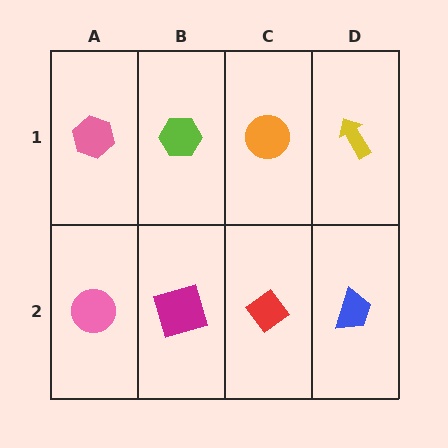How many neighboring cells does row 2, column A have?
2.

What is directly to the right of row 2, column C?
A blue trapezoid.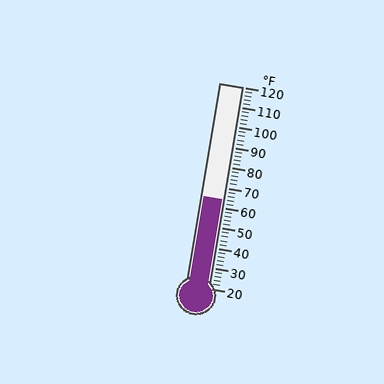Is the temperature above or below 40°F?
The temperature is above 40°F.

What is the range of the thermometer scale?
The thermometer scale ranges from 20°F to 120°F.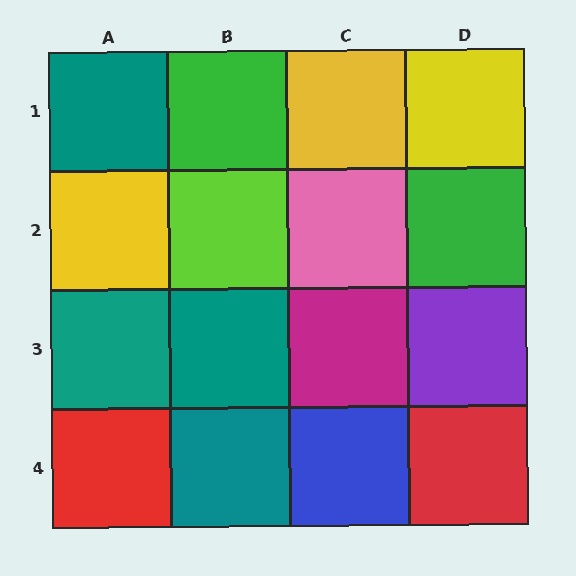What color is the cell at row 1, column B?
Green.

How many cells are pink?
1 cell is pink.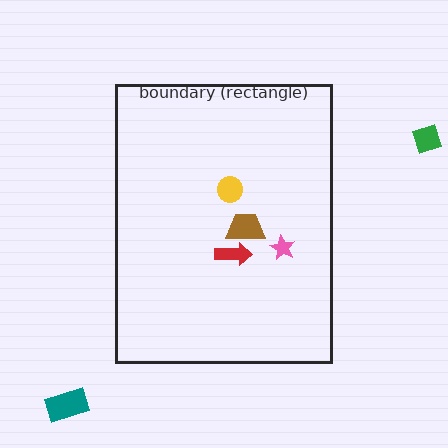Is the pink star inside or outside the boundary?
Inside.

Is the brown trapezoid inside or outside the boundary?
Inside.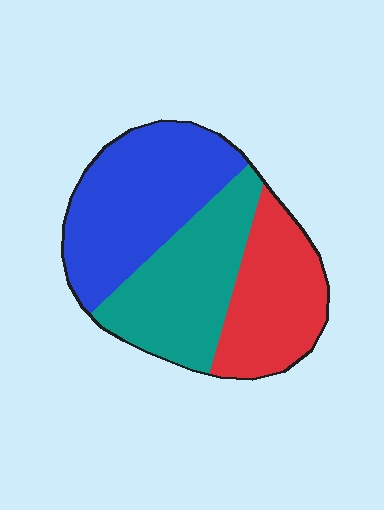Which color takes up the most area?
Blue, at roughly 40%.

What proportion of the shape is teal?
Teal covers 33% of the shape.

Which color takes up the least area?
Red, at roughly 30%.